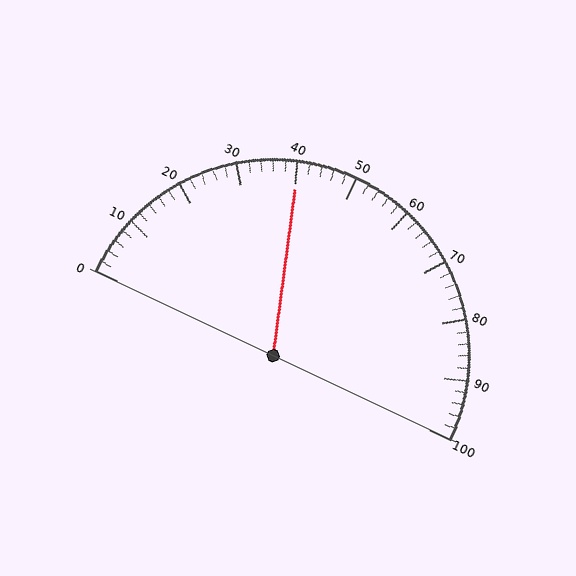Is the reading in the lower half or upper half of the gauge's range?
The reading is in the lower half of the range (0 to 100).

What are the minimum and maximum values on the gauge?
The gauge ranges from 0 to 100.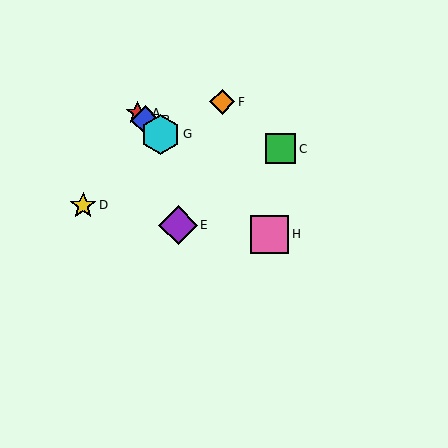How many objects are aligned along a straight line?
4 objects (A, B, G, H) are aligned along a straight line.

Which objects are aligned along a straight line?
Objects A, B, G, H are aligned along a straight line.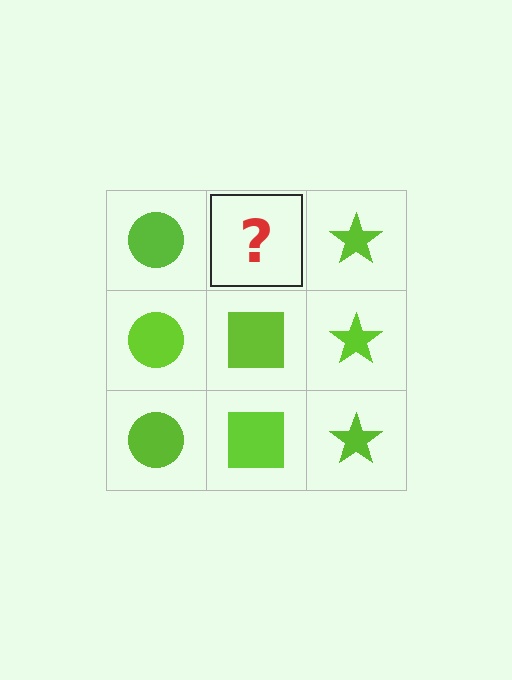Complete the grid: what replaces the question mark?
The question mark should be replaced with a lime square.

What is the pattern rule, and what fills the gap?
The rule is that each column has a consistent shape. The gap should be filled with a lime square.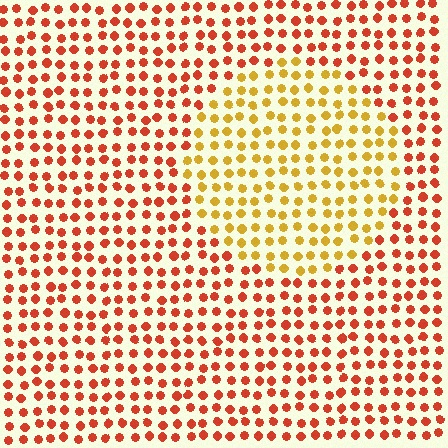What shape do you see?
I see a circle.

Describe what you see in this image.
The image is filled with small red elements in a uniform arrangement. A circle-shaped region is visible where the elements are tinted to a slightly different hue, forming a subtle color boundary.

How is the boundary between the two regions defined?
The boundary is defined purely by a slight shift in hue (about 39 degrees). Spacing, size, and orientation are identical on both sides.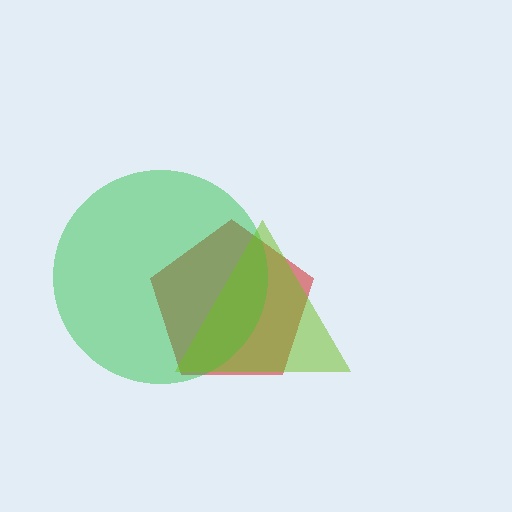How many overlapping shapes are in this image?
There are 3 overlapping shapes in the image.